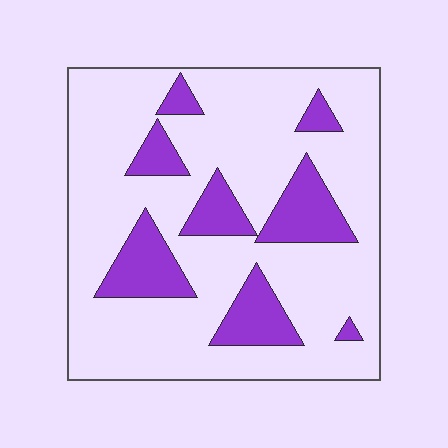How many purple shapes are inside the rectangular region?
8.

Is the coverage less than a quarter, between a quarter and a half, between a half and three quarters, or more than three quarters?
Less than a quarter.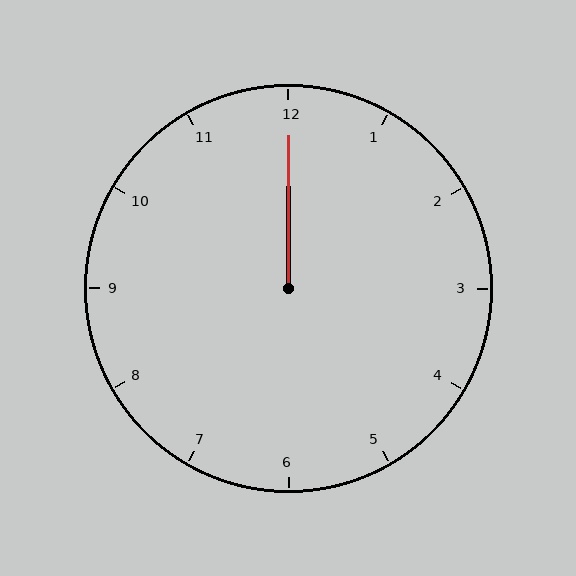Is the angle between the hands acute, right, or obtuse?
It is acute.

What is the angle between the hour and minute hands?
Approximately 0 degrees.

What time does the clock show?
12:00.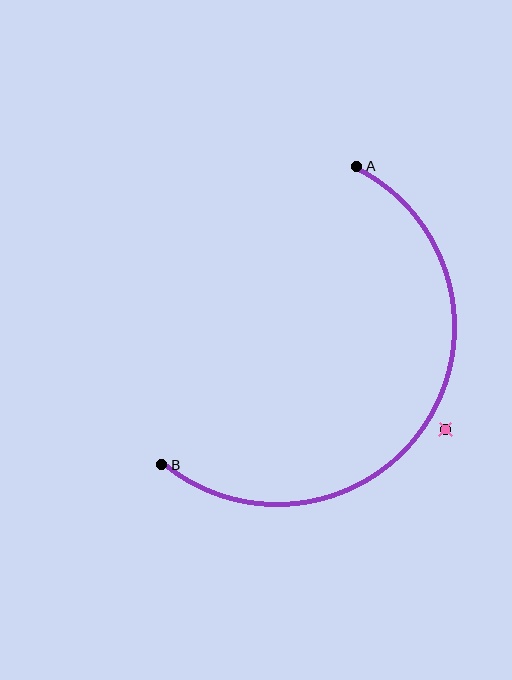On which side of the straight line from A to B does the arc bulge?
The arc bulges to the right of the straight line connecting A and B.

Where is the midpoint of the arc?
The arc midpoint is the point on the curve farthest from the straight line joining A and B. It sits to the right of that line.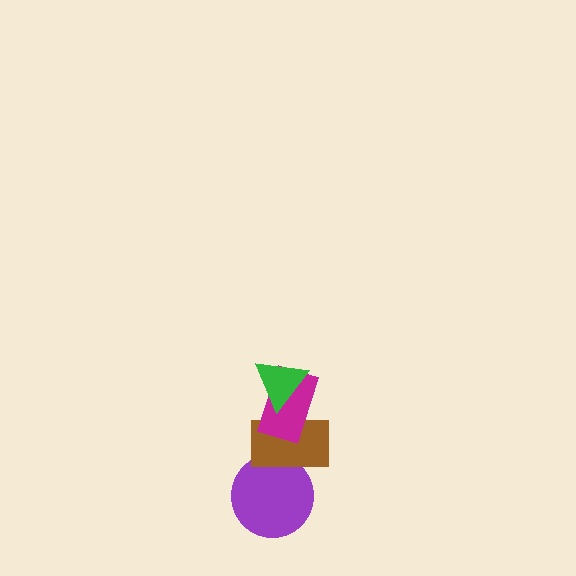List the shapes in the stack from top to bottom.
From top to bottom: the green triangle, the magenta rectangle, the brown rectangle, the purple circle.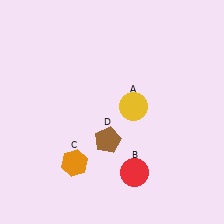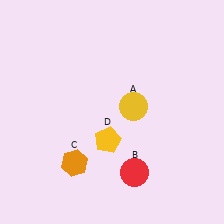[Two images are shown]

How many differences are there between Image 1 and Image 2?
There is 1 difference between the two images.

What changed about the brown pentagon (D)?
In Image 1, D is brown. In Image 2, it changed to yellow.